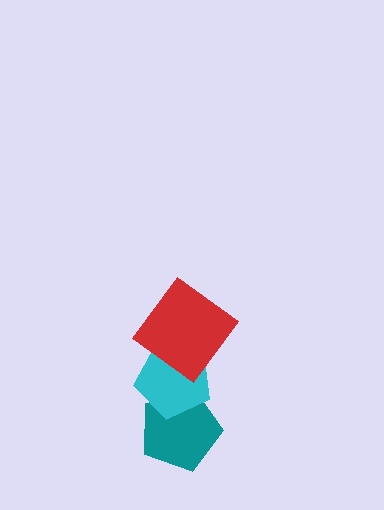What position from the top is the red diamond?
The red diamond is 1st from the top.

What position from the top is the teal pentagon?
The teal pentagon is 3rd from the top.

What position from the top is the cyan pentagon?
The cyan pentagon is 2nd from the top.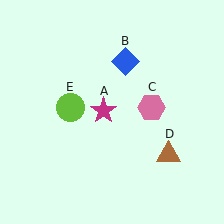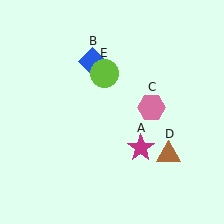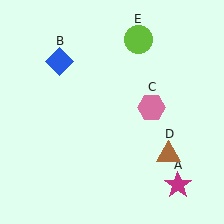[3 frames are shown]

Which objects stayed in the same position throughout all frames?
Pink hexagon (object C) and brown triangle (object D) remained stationary.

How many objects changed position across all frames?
3 objects changed position: magenta star (object A), blue diamond (object B), lime circle (object E).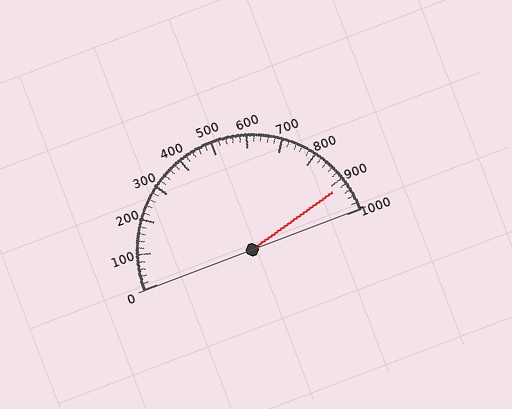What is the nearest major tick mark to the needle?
The nearest major tick mark is 900.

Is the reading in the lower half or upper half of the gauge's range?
The reading is in the upper half of the range (0 to 1000).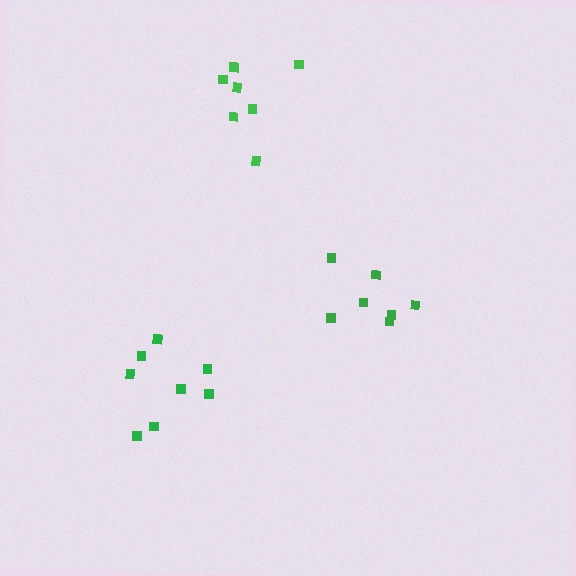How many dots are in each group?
Group 1: 7 dots, Group 2: 8 dots, Group 3: 7 dots (22 total).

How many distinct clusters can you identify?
There are 3 distinct clusters.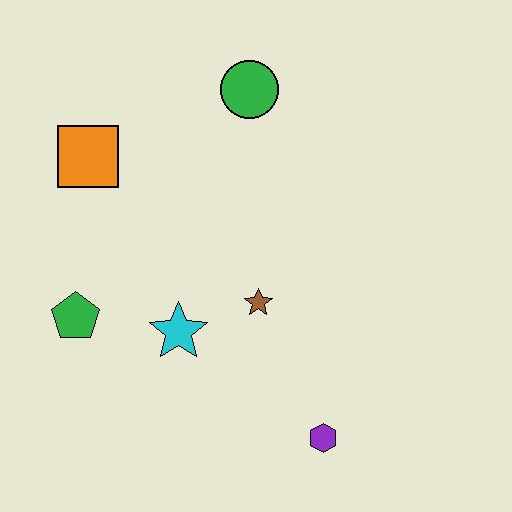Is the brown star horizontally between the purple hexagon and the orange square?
Yes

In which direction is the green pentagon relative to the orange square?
The green pentagon is below the orange square.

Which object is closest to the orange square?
The green pentagon is closest to the orange square.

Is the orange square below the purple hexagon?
No